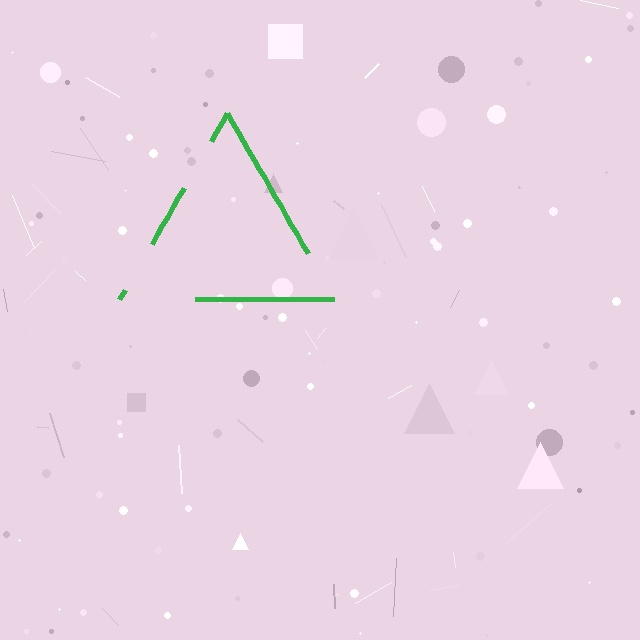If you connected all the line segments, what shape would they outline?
They would outline a triangle.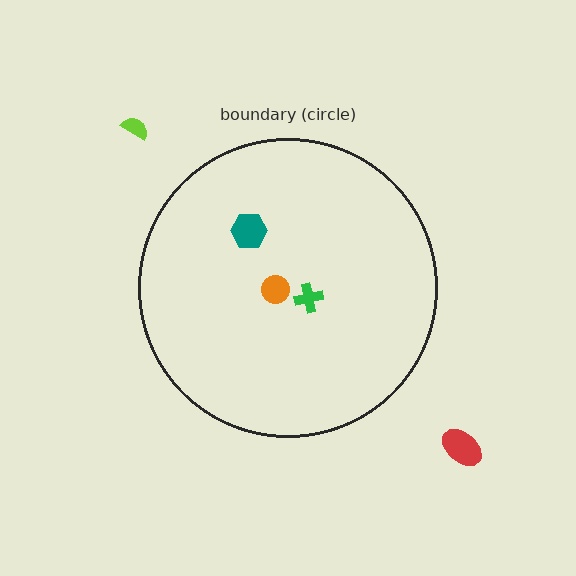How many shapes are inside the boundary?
3 inside, 2 outside.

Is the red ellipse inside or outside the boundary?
Outside.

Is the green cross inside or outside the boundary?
Inside.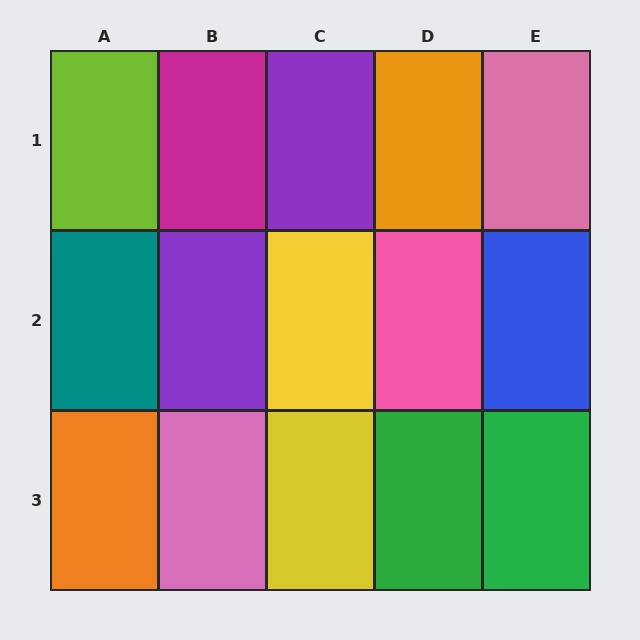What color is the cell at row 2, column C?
Yellow.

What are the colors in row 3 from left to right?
Orange, pink, yellow, green, green.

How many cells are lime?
1 cell is lime.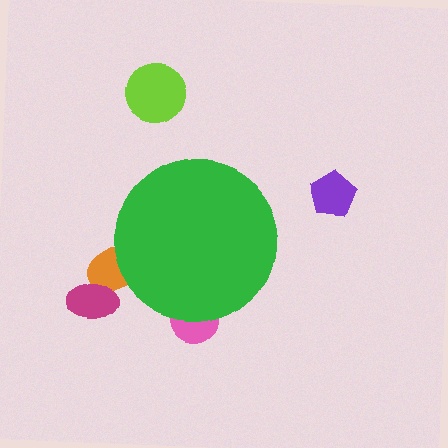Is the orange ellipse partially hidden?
Yes, the orange ellipse is partially hidden behind the green circle.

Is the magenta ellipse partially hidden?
No, the magenta ellipse is fully visible.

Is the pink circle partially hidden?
Yes, the pink circle is partially hidden behind the green circle.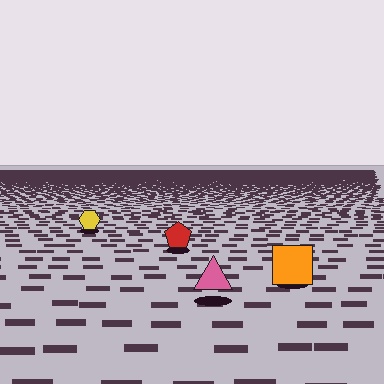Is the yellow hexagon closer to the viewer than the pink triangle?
No. The pink triangle is closer — you can tell from the texture gradient: the ground texture is coarser near it.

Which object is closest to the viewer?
The pink triangle is closest. The texture marks near it are larger and more spread out.